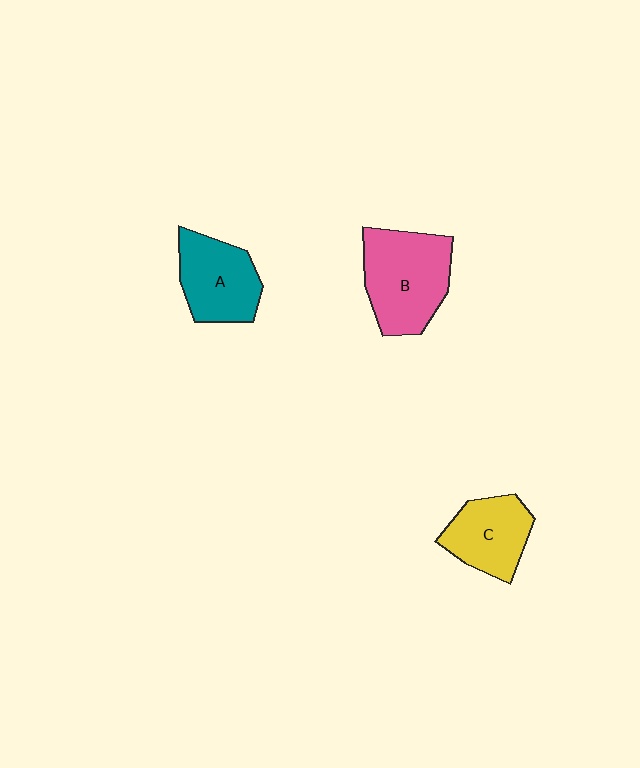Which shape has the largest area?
Shape B (pink).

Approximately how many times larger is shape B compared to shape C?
Approximately 1.4 times.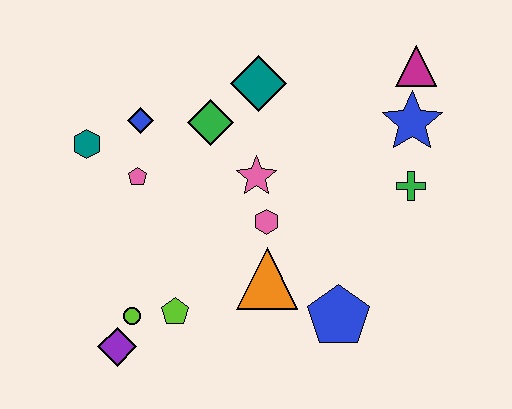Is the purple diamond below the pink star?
Yes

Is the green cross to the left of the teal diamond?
No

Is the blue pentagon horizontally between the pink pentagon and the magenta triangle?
Yes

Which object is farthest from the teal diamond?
The purple diamond is farthest from the teal diamond.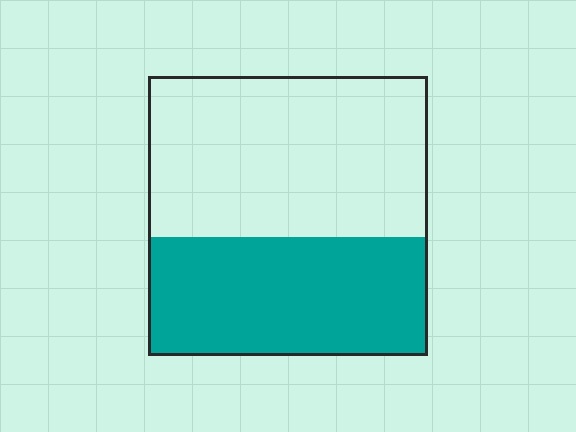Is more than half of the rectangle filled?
No.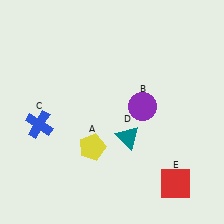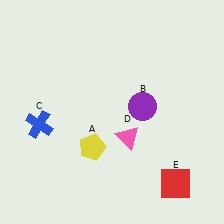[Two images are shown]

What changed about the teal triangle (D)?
In Image 1, D is teal. In Image 2, it changed to pink.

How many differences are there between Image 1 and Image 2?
There is 1 difference between the two images.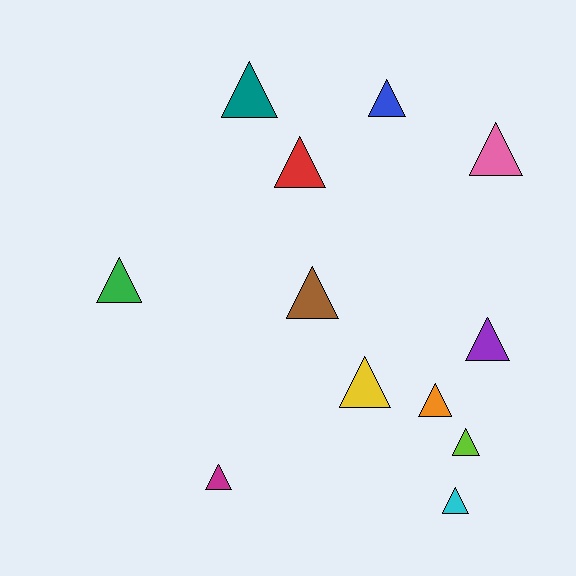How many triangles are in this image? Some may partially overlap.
There are 12 triangles.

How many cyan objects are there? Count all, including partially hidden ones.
There is 1 cyan object.